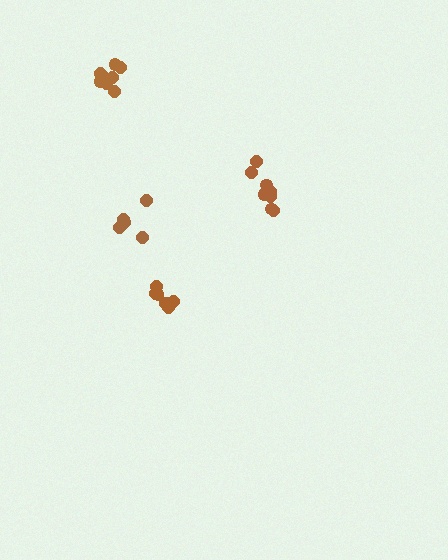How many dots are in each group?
Group 1: 5 dots, Group 2: 8 dots, Group 3: 8 dots, Group 4: 7 dots (28 total).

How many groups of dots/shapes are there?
There are 4 groups.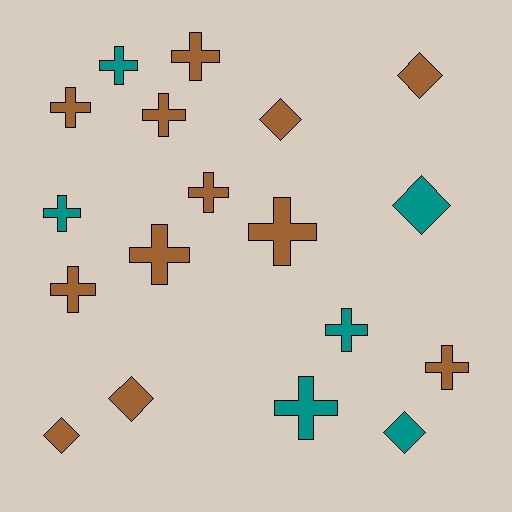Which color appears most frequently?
Brown, with 12 objects.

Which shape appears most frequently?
Cross, with 12 objects.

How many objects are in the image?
There are 18 objects.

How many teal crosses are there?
There are 4 teal crosses.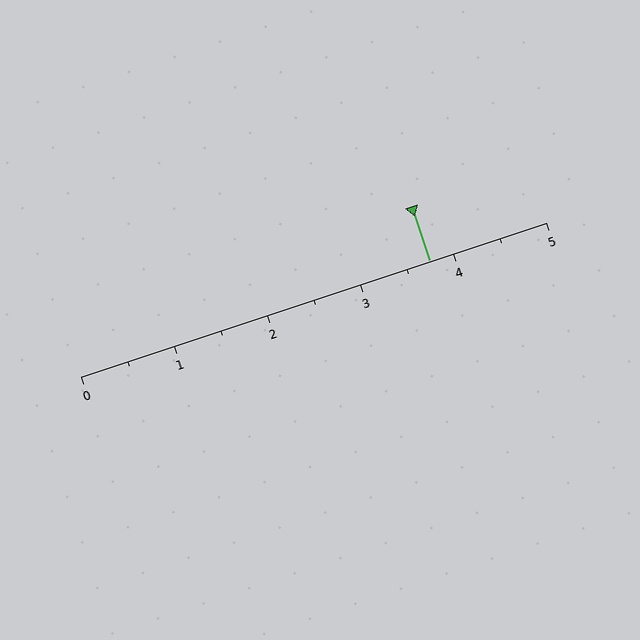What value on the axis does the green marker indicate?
The marker indicates approximately 3.8.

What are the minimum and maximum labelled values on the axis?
The axis runs from 0 to 5.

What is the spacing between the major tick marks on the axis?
The major ticks are spaced 1 apart.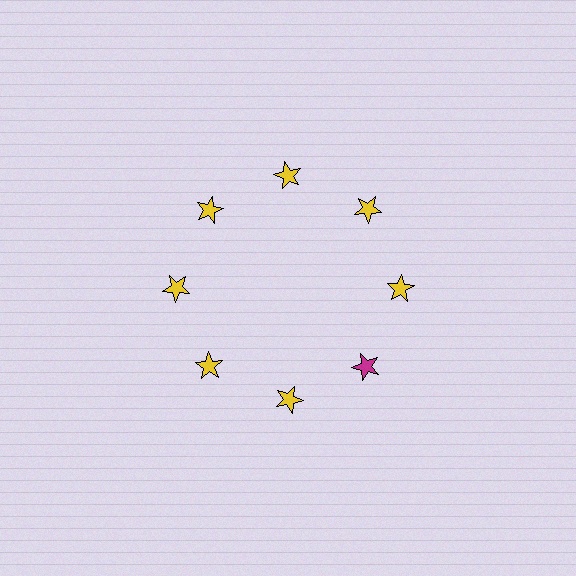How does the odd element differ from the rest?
It has a different color: magenta instead of yellow.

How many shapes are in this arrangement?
There are 8 shapes arranged in a ring pattern.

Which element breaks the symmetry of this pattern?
The magenta star at roughly the 4 o'clock position breaks the symmetry. All other shapes are yellow stars.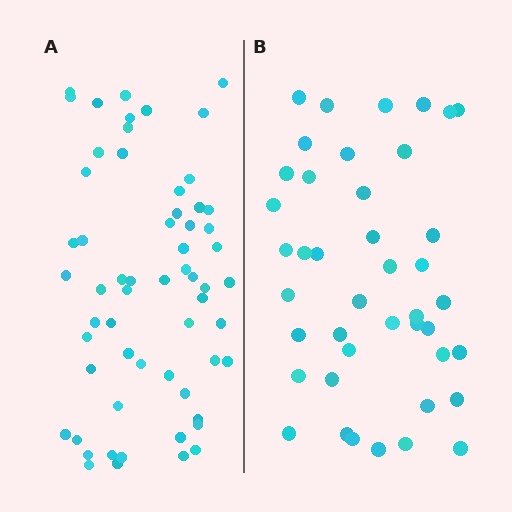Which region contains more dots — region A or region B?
Region A (the left region) has more dots.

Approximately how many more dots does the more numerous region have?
Region A has approximately 20 more dots than region B.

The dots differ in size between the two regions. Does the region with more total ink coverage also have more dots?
No. Region B has more total ink coverage because its dots are larger, but region A actually contains more individual dots. Total area can be misleading — the number of items is what matters here.